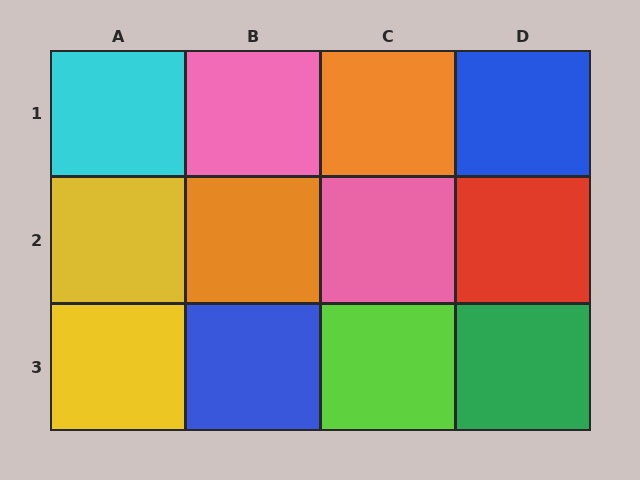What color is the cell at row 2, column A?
Yellow.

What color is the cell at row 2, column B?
Orange.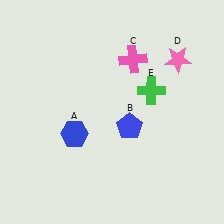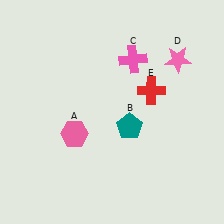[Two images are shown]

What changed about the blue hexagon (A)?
In Image 1, A is blue. In Image 2, it changed to pink.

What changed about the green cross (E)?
In Image 1, E is green. In Image 2, it changed to red.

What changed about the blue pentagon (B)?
In Image 1, B is blue. In Image 2, it changed to teal.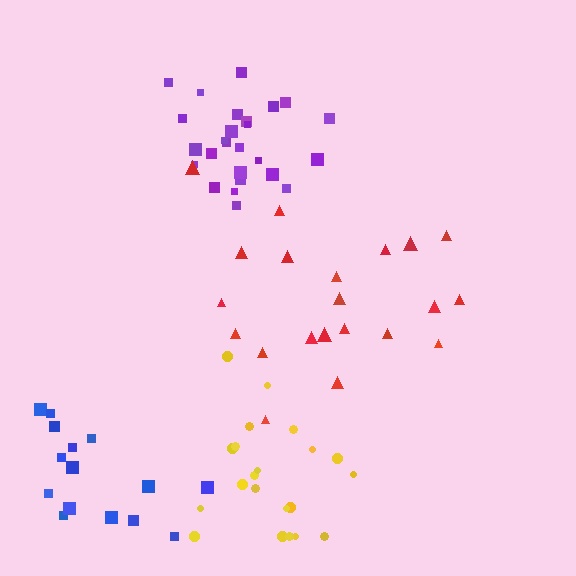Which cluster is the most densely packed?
Purple.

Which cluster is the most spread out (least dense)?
Blue.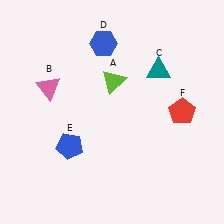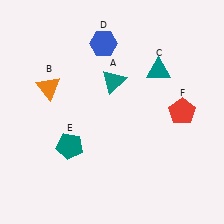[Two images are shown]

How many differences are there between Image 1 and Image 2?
There are 3 differences between the two images.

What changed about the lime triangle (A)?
In Image 1, A is lime. In Image 2, it changed to teal.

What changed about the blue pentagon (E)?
In Image 1, E is blue. In Image 2, it changed to teal.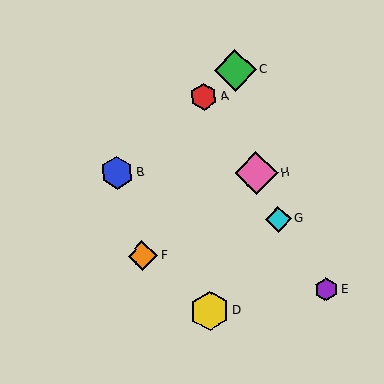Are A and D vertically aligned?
Yes, both are at x≈204.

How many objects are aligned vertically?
2 objects (A, D) are aligned vertically.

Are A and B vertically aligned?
No, A is at x≈204 and B is at x≈117.